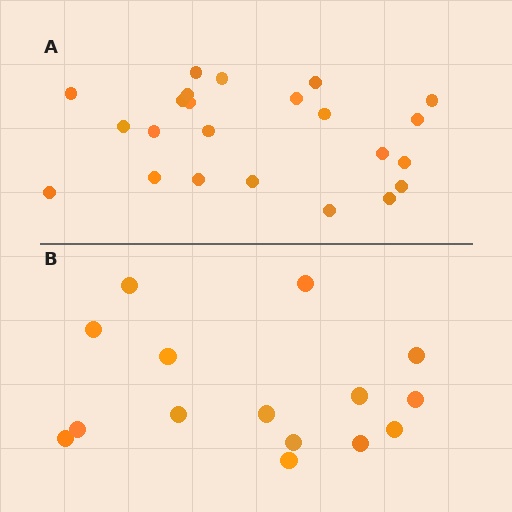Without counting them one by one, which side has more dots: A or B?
Region A (the top region) has more dots.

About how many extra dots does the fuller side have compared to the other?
Region A has roughly 8 or so more dots than region B.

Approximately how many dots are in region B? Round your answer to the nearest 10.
About 20 dots. (The exact count is 15, which rounds to 20.)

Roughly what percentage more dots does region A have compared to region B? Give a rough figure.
About 55% more.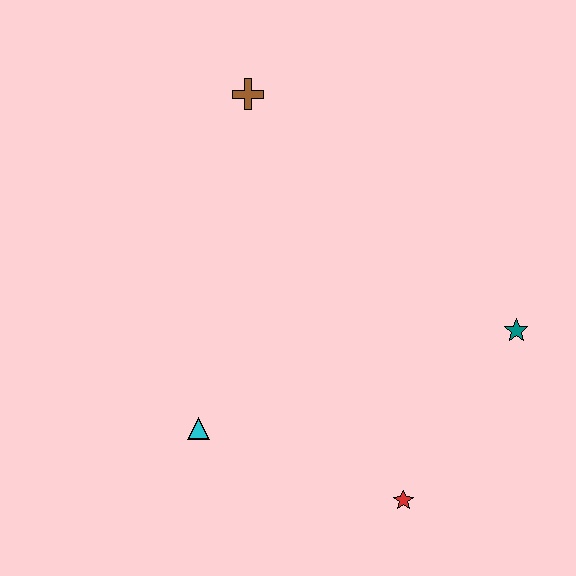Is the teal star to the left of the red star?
No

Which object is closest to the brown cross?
The cyan triangle is closest to the brown cross.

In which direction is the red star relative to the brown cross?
The red star is below the brown cross.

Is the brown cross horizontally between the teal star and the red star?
No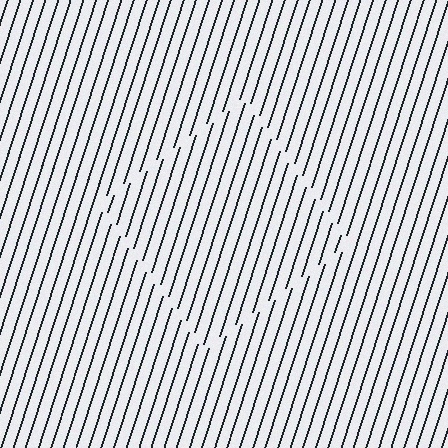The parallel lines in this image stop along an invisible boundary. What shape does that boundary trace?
An illusory square. The interior of the shape contains the same grating, shifted by half a period — the contour is defined by the phase discontinuity where line-ends from the inner and outer gratings abut.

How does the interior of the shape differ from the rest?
The interior of the shape contains the same grating, shifted by half a period — the contour is defined by the phase discontinuity where line-ends from the inner and outer gratings abut.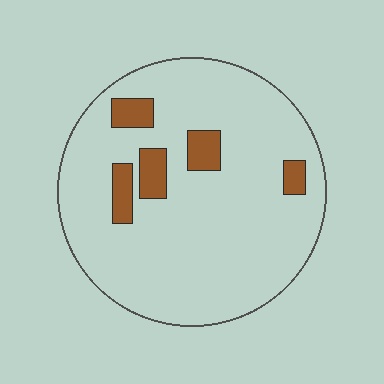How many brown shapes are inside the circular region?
5.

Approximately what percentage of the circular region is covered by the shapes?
Approximately 10%.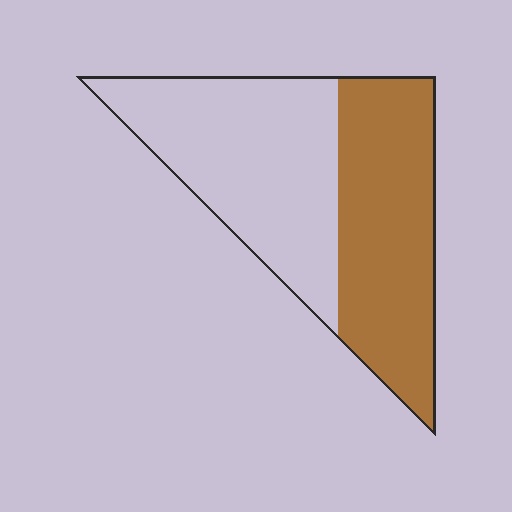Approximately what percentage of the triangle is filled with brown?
Approximately 45%.